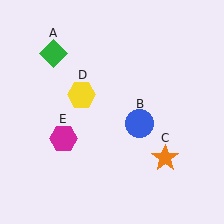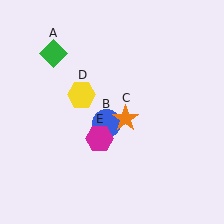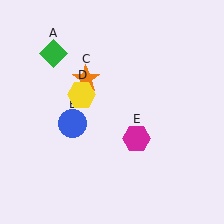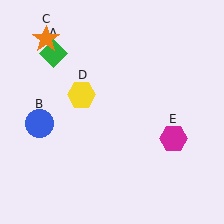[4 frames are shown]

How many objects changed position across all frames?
3 objects changed position: blue circle (object B), orange star (object C), magenta hexagon (object E).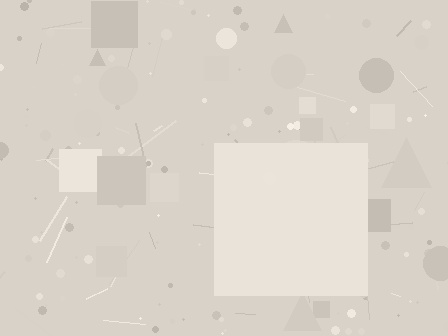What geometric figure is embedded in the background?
A square is embedded in the background.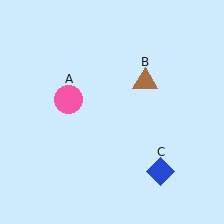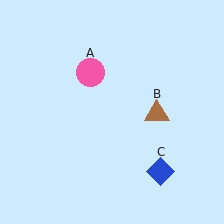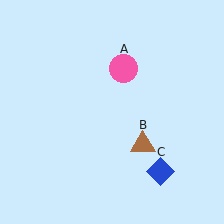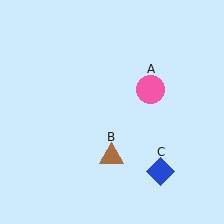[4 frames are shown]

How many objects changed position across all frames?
2 objects changed position: pink circle (object A), brown triangle (object B).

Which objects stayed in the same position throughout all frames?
Blue diamond (object C) remained stationary.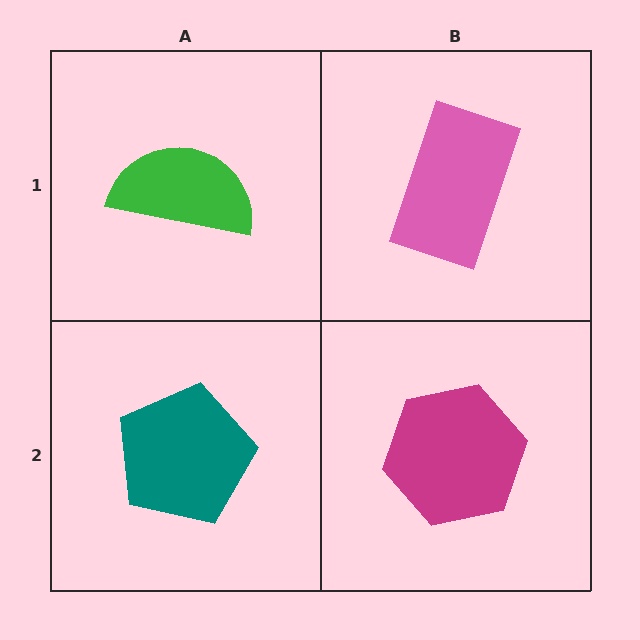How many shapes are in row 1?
2 shapes.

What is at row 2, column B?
A magenta hexagon.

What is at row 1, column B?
A pink rectangle.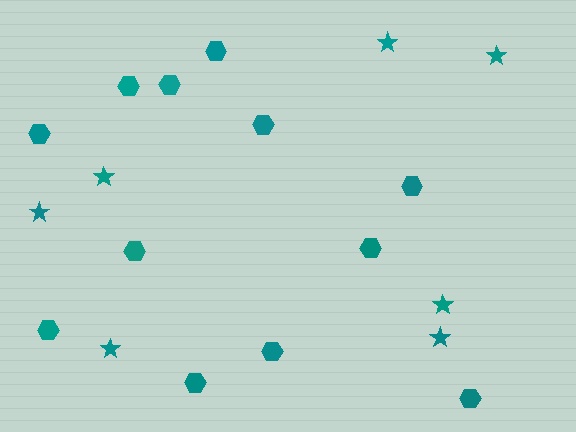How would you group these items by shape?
There are 2 groups: one group of hexagons (12) and one group of stars (7).